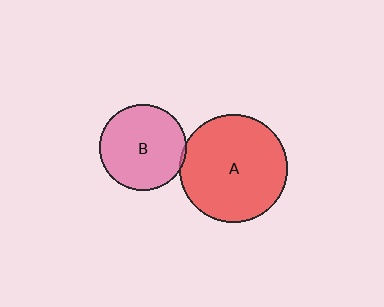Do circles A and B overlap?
Yes.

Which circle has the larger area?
Circle A (red).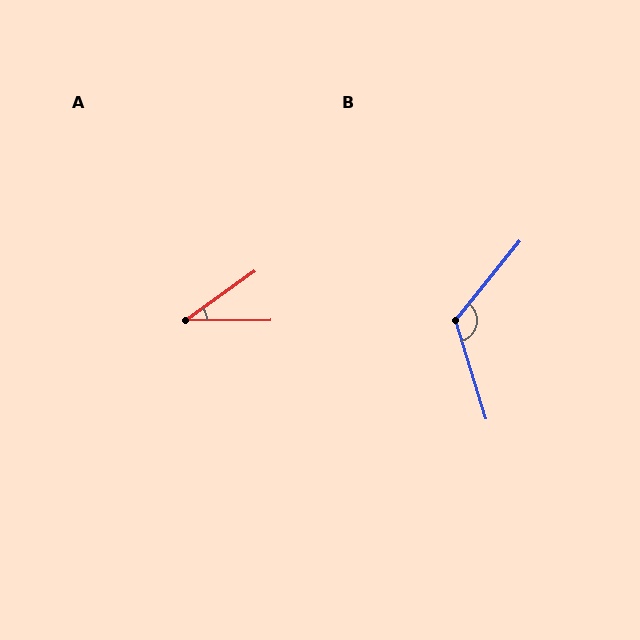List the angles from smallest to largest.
A (35°), B (124°).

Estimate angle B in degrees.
Approximately 124 degrees.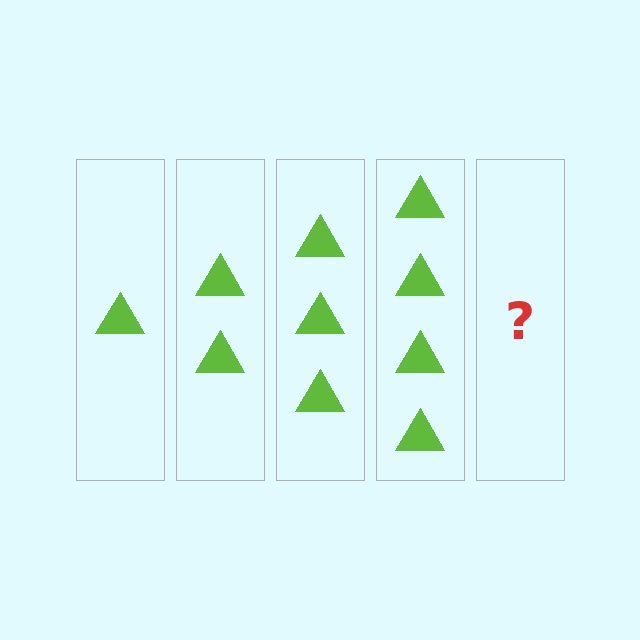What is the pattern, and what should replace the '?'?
The pattern is that each step adds one more triangle. The '?' should be 5 triangles.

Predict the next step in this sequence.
The next step is 5 triangles.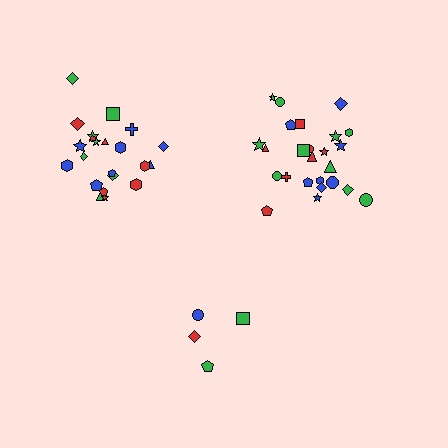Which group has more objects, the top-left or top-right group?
The top-right group.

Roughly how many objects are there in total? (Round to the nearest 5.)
Roughly 50 objects in total.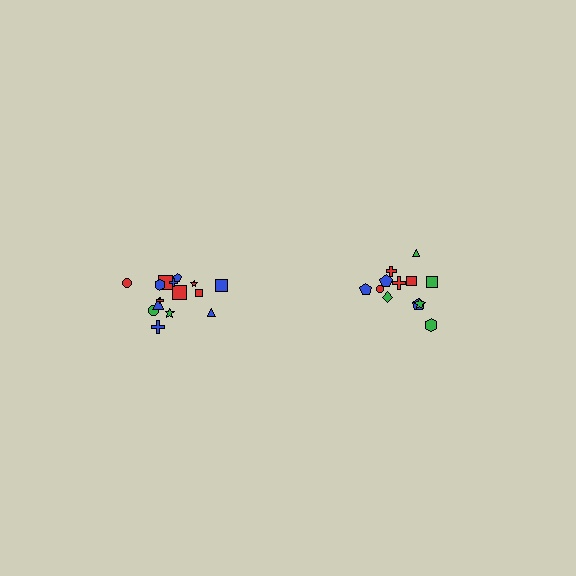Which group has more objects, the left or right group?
The left group.